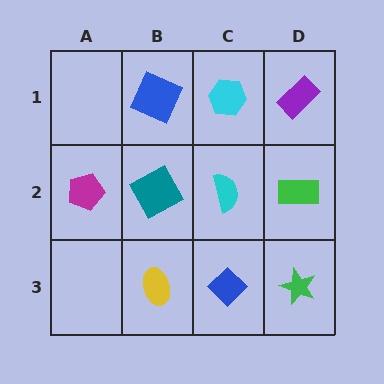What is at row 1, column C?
A cyan hexagon.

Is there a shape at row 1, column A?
No, that cell is empty.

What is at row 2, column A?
A magenta pentagon.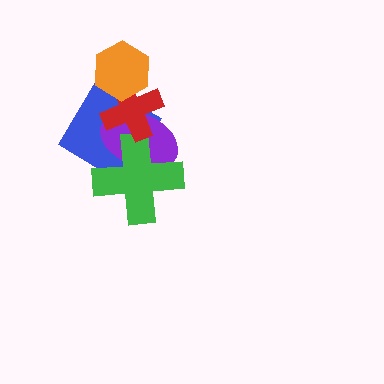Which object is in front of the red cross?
The orange hexagon is in front of the red cross.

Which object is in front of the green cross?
The red cross is in front of the green cross.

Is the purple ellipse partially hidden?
Yes, it is partially covered by another shape.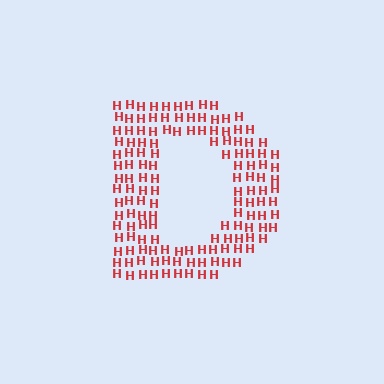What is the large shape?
The large shape is the letter D.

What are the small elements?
The small elements are letter H's.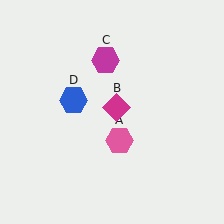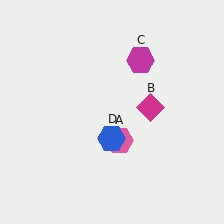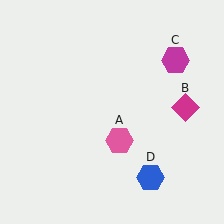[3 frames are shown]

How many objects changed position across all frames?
3 objects changed position: magenta diamond (object B), magenta hexagon (object C), blue hexagon (object D).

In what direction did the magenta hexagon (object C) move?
The magenta hexagon (object C) moved right.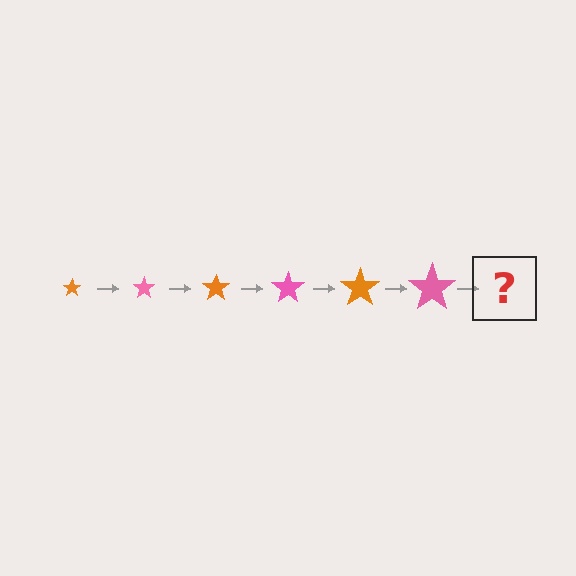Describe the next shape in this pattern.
It should be an orange star, larger than the previous one.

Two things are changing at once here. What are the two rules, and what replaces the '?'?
The two rules are that the star grows larger each step and the color cycles through orange and pink. The '?' should be an orange star, larger than the previous one.